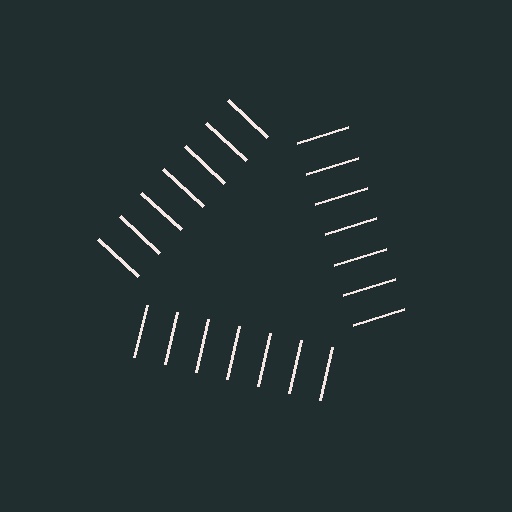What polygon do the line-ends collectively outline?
An illusory triangle — the line segments terminate on its edges but no continuous stroke is drawn.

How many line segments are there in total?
21 — 7 along each of the 3 edges.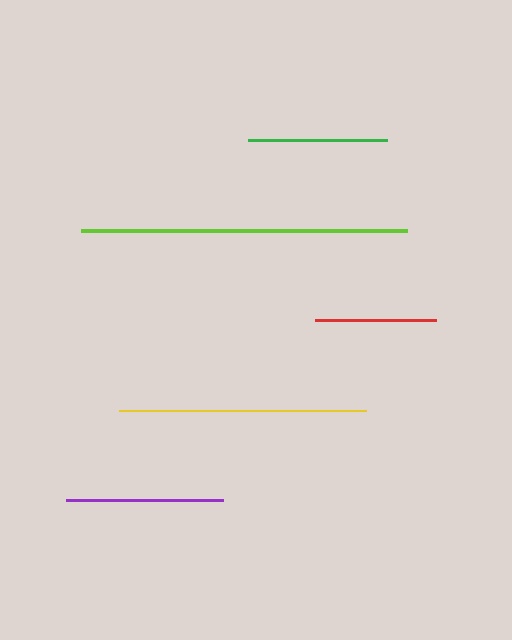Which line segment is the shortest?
The red line is the shortest at approximately 121 pixels.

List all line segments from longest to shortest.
From longest to shortest: lime, yellow, purple, green, red.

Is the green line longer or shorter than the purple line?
The purple line is longer than the green line.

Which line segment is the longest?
The lime line is the longest at approximately 326 pixels.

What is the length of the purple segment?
The purple segment is approximately 157 pixels long.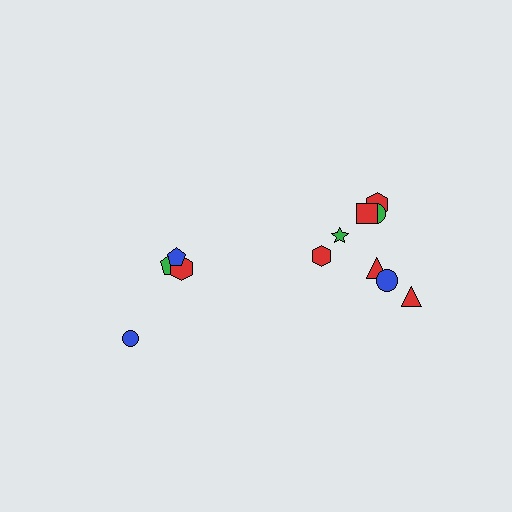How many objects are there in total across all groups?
There are 12 objects.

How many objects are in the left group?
There are 4 objects.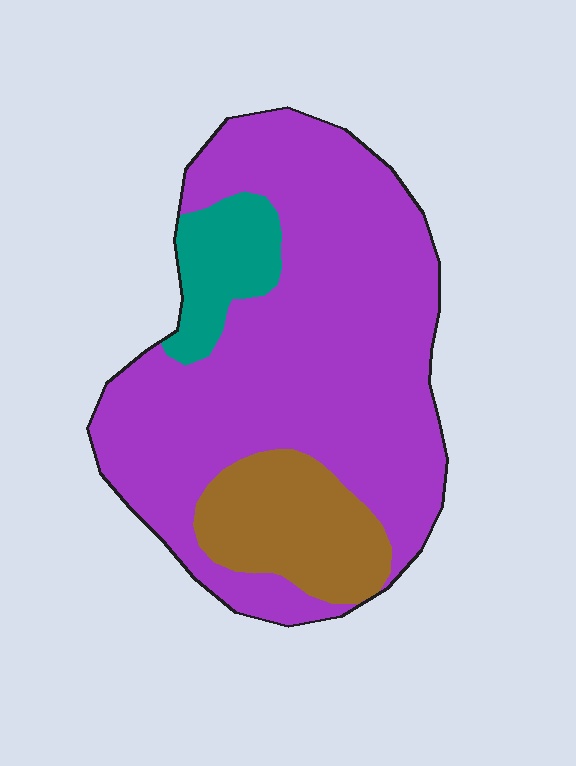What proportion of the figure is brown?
Brown takes up less than a sixth of the figure.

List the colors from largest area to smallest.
From largest to smallest: purple, brown, teal.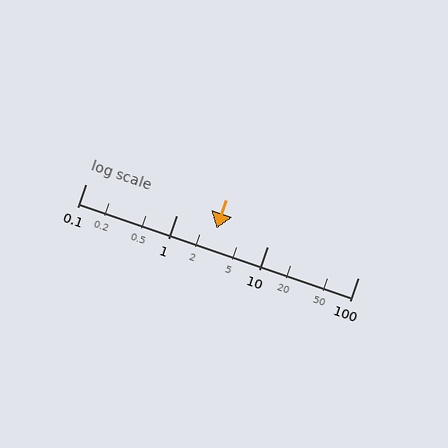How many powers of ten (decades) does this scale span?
The scale spans 3 decades, from 0.1 to 100.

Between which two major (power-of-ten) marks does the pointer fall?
The pointer is between 1 and 10.